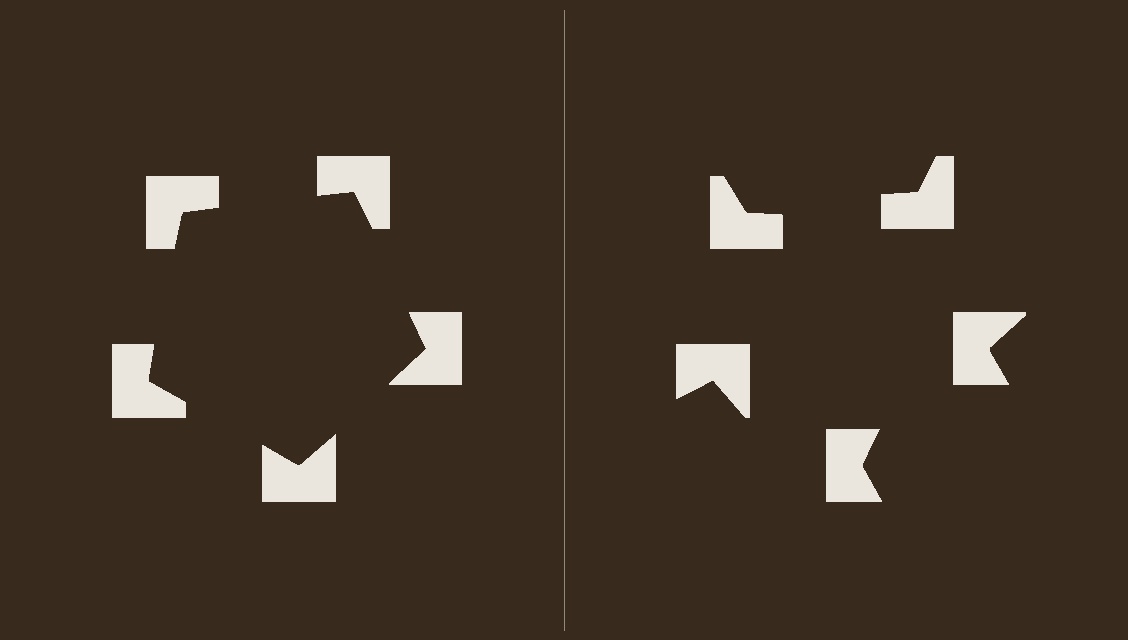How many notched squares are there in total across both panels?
10 — 5 on each side.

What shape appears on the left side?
An illusory pentagon.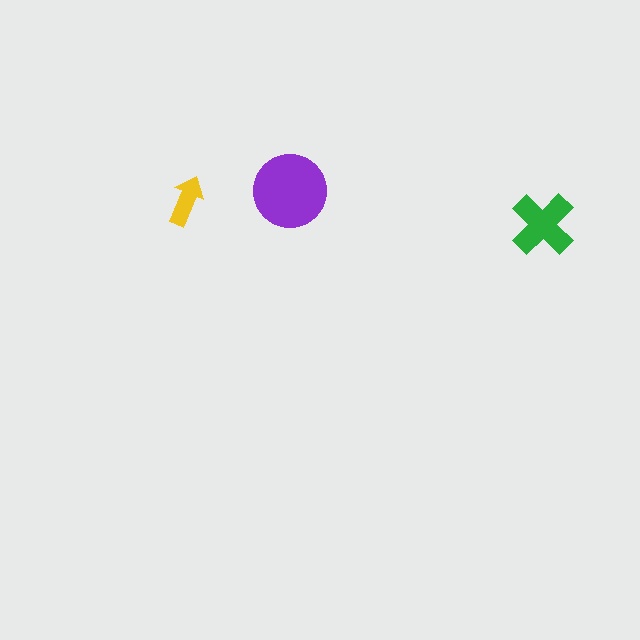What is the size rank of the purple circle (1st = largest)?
1st.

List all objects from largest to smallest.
The purple circle, the green cross, the yellow arrow.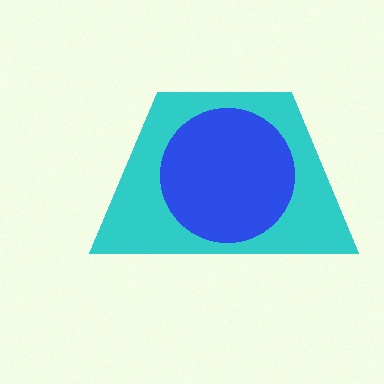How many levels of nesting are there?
2.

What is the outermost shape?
The cyan trapezoid.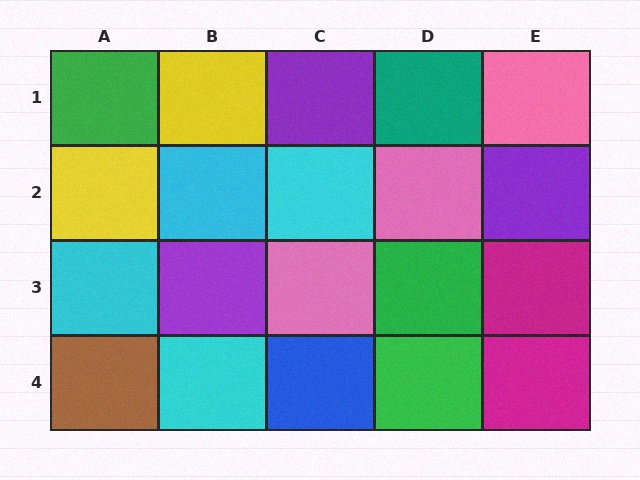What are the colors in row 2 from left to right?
Yellow, cyan, cyan, pink, purple.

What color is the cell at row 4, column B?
Cyan.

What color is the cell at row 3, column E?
Magenta.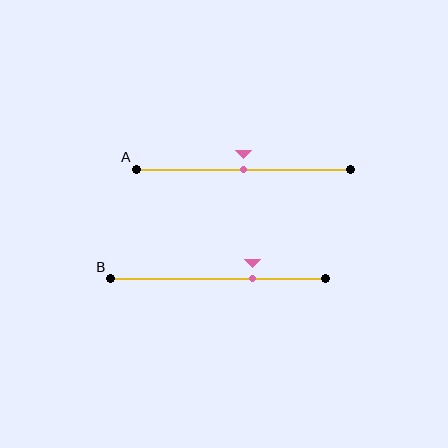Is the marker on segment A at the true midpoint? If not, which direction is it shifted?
Yes, the marker on segment A is at the true midpoint.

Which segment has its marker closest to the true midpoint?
Segment A has its marker closest to the true midpoint.